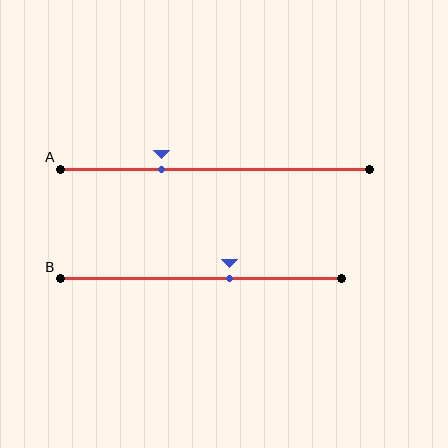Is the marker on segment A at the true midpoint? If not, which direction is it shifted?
No, the marker on segment A is shifted to the left by about 17% of the segment length.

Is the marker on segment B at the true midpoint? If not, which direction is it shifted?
No, the marker on segment B is shifted to the right by about 10% of the segment length.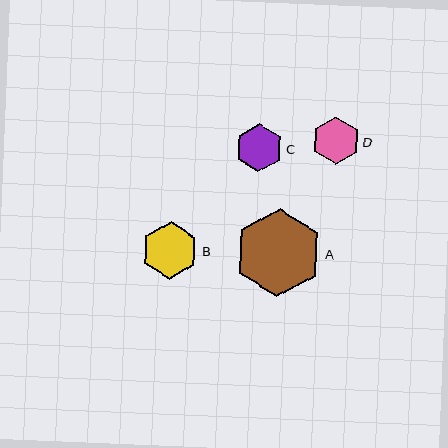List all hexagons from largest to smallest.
From largest to smallest: A, B, C, D.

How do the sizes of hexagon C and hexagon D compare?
Hexagon C and hexagon D are approximately the same size.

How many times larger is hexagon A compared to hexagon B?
Hexagon A is approximately 1.5 times the size of hexagon B.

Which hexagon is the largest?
Hexagon A is the largest with a size of approximately 88 pixels.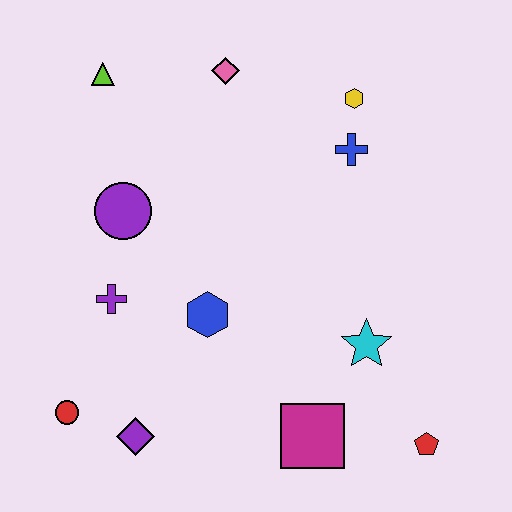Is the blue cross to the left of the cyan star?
Yes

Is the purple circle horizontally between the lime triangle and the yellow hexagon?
Yes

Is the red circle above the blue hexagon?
No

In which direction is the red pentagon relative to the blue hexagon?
The red pentagon is to the right of the blue hexagon.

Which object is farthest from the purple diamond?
The yellow hexagon is farthest from the purple diamond.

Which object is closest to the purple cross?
The purple circle is closest to the purple cross.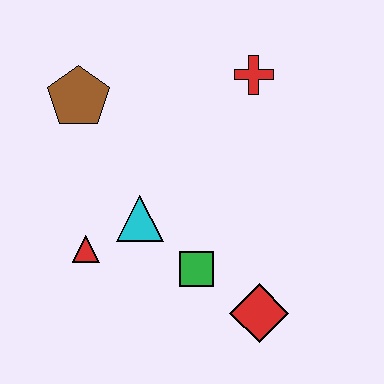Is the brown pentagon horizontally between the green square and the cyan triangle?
No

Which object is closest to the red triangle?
The cyan triangle is closest to the red triangle.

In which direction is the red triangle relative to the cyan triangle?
The red triangle is to the left of the cyan triangle.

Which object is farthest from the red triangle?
The red cross is farthest from the red triangle.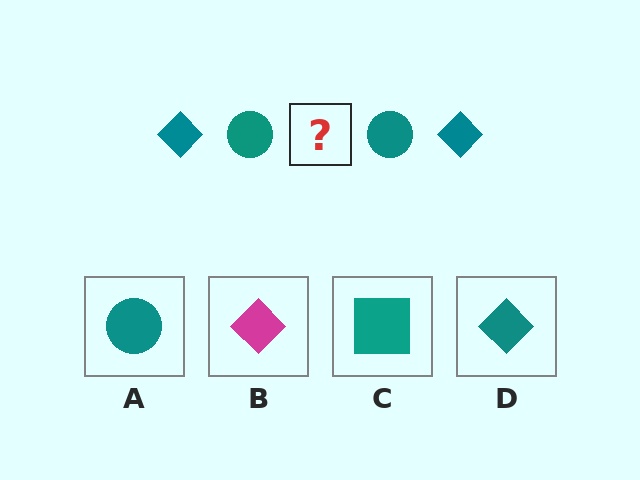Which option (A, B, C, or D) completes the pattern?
D.